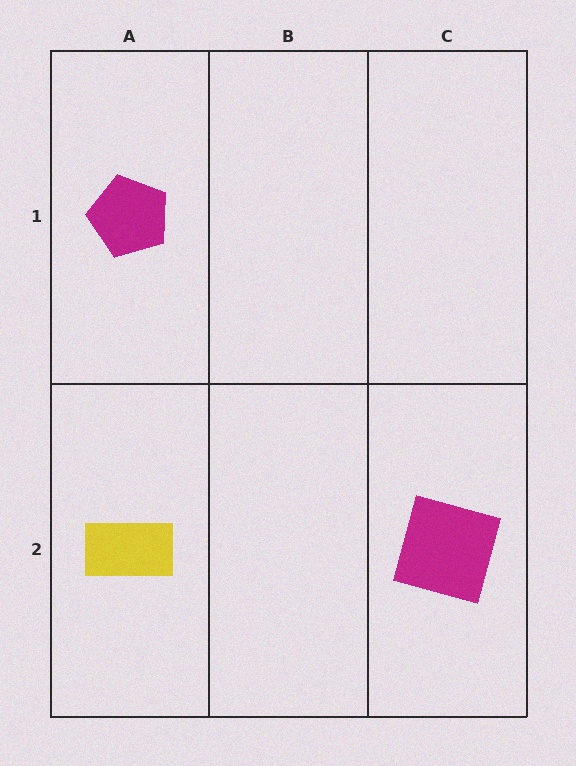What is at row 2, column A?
A yellow rectangle.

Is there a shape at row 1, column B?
No, that cell is empty.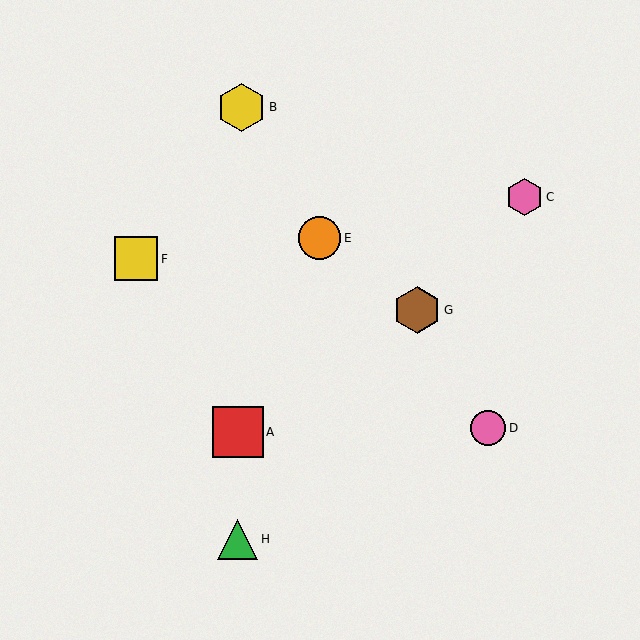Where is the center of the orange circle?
The center of the orange circle is at (319, 238).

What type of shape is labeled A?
Shape A is a red square.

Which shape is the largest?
The red square (labeled A) is the largest.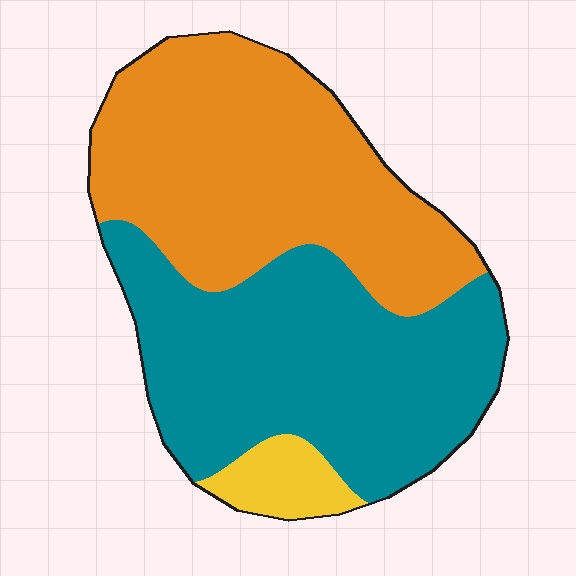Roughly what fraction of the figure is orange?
Orange covers 46% of the figure.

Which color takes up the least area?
Yellow, at roughly 5%.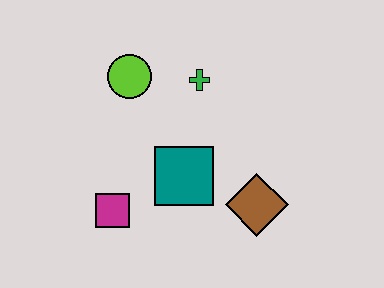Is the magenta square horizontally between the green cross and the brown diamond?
No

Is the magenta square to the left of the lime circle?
Yes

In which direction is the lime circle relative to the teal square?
The lime circle is above the teal square.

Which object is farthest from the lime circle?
The brown diamond is farthest from the lime circle.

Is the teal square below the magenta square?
No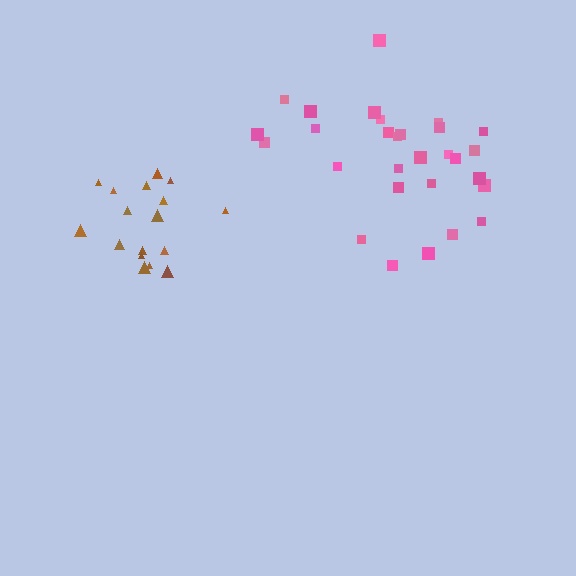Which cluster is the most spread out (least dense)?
Pink.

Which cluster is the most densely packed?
Brown.